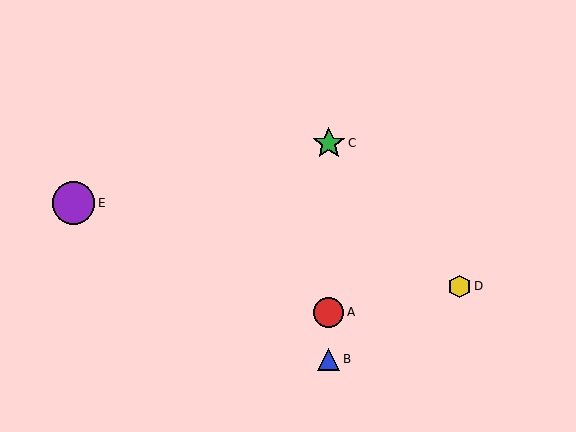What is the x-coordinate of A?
Object A is at x≈329.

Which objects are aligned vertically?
Objects A, B, C are aligned vertically.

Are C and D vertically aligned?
No, C is at x≈329 and D is at x≈460.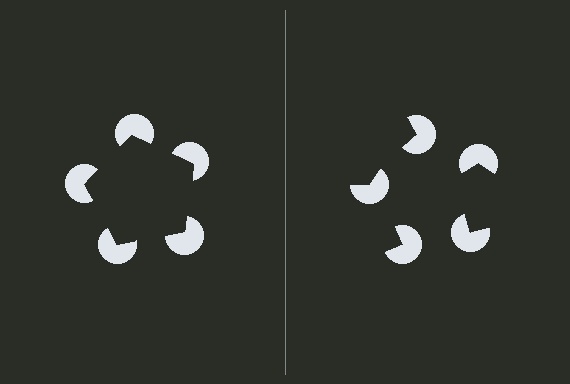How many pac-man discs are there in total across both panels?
10 — 5 on each side.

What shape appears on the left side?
An illusory pentagon.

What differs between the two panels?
The pac-man discs are positioned identically on both sides; only the wedge orientations differ. On the left they align to a pentagon; on the right they are misaligned.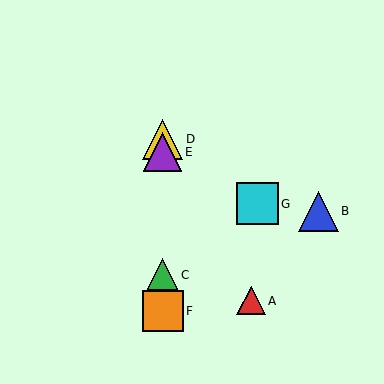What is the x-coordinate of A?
Object A is at x≈251.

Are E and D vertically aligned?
Yes, both are at x≈163.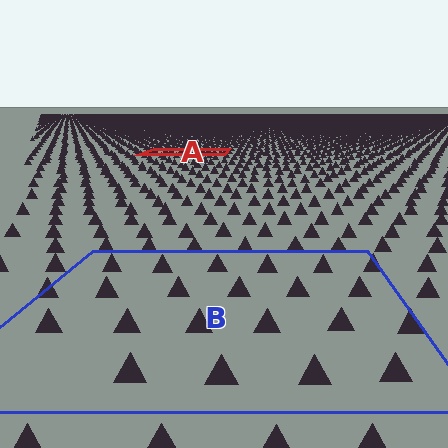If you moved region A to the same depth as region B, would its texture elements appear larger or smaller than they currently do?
They would appear larger. At a closer depth, the same texture elements are projected at a bigger on-screen size.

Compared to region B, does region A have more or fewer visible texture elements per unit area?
Region A has more texture elements per unit area — they are packed more densely because it is farther away.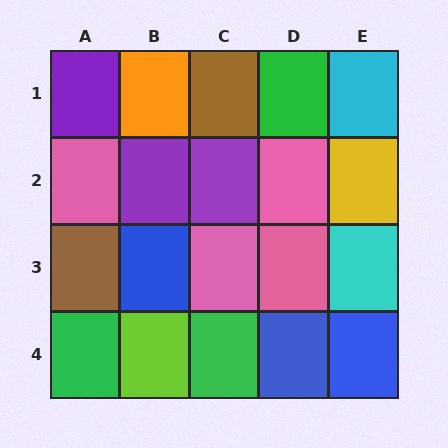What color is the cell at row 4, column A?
Green.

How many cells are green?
3 cells are green.